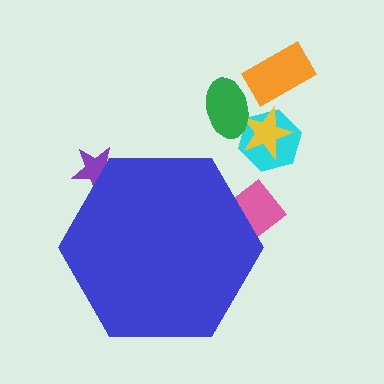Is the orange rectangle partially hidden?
No, the orange rectangle is fully visible.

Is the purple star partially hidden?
Yes, the purple star is partially hidden behind the blue hexagon.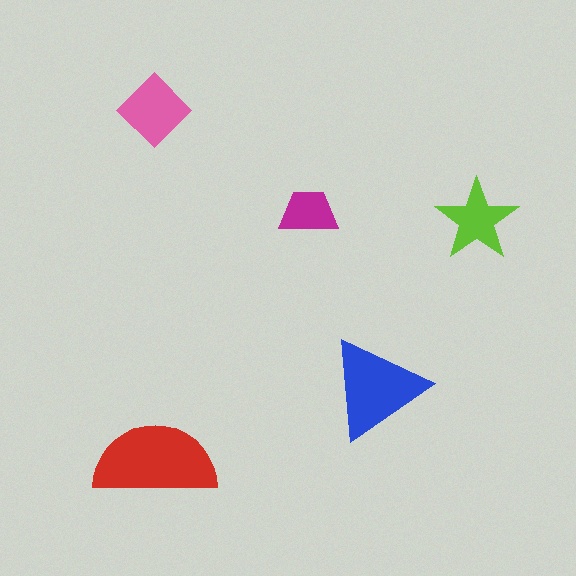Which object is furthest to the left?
The pink diamond is leftmost.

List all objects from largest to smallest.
The red semicircle, the blue triangle, the pink diamond, the lime star, the magenta trapezoid.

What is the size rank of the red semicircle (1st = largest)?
1st.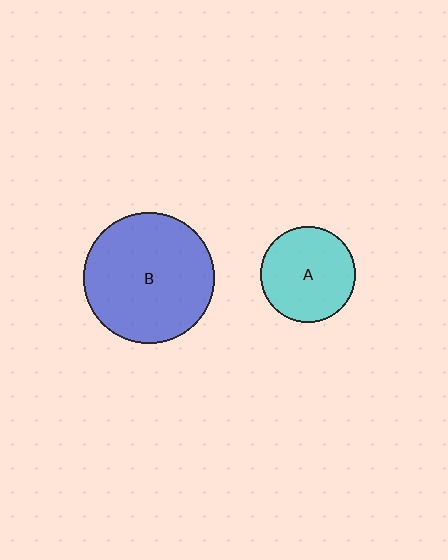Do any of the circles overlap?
No, none of the circles overlap.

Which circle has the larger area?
Circle B (blue).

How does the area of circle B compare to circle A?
Approximately 1.9 times.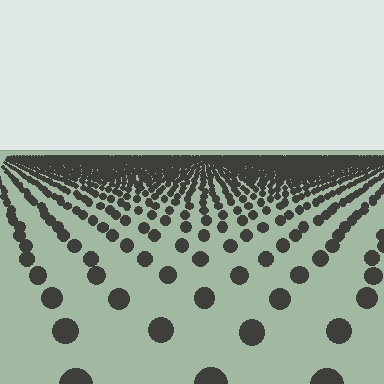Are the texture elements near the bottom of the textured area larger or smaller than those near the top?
Larger. Near the bottom, elements are closer to the viewer and appear at a bigger on-screen size.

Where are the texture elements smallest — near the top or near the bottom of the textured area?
Near the top.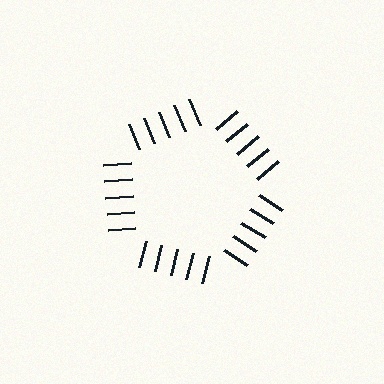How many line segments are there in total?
25 — 5 along each of the 5 edges.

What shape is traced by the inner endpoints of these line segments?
An illusory pentagon — the line segments terminate on its edges but no continuous stroke is drawn.